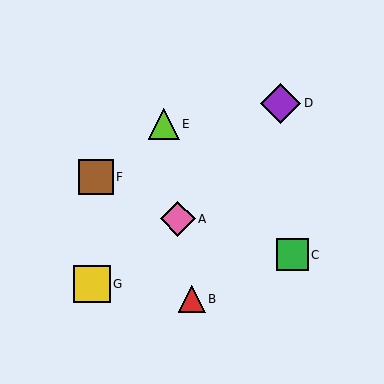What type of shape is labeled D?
Shape D is a purple diamond.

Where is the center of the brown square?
The center of the brown square is at (96, 177).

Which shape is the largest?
The purple diamond (labeled D) is the largest.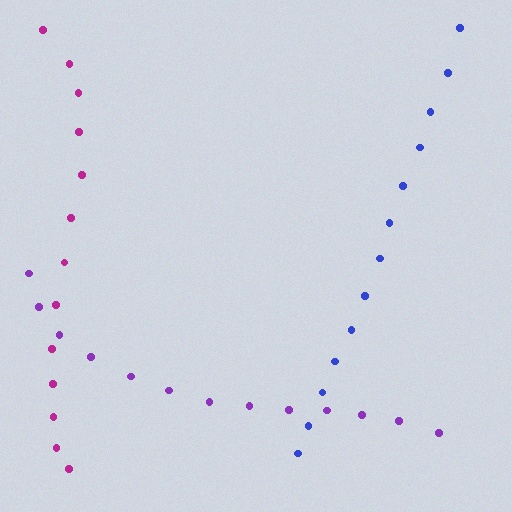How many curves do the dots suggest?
There are 3 distinct paths.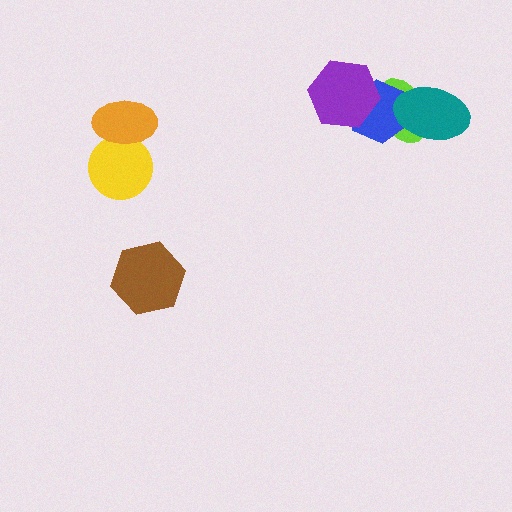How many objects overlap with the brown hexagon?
0 objects overlap with the brown hexagon.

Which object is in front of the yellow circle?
The orange ellipse is in front of the yellow circle.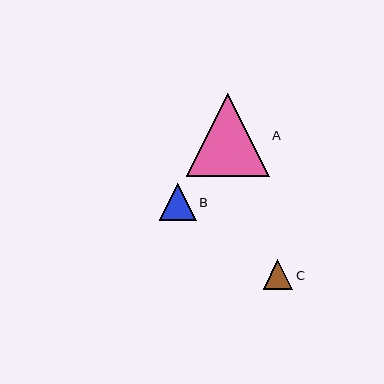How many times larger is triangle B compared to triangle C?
Triangle B is approximately 1.2 times the size of triangle C.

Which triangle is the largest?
Triangle A is the largest with a size of approximately 82 pixels.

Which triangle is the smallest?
Triangle C is the smallest with a size of approximately 30 pixels.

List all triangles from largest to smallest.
From largest to smallest: A, B, C.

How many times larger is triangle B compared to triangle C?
Triangle B is approximately 1.2 times the size of triangle C.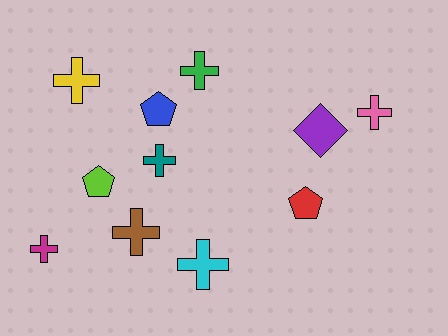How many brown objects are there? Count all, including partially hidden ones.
There is 1 brown object.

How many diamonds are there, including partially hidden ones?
There is 1 diamond.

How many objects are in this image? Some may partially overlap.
There are 11 objects.